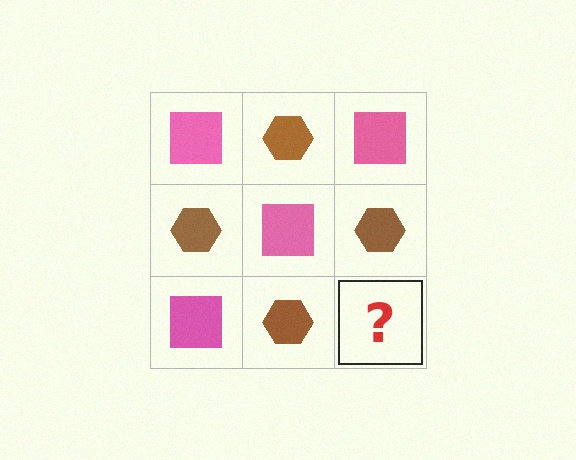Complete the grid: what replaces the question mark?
The question mark should be replaced with a pink square.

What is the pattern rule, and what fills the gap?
The rule is that it alternates pink square and brown hexagon in a checkerboard pattern. The gap should be filled with a pink square.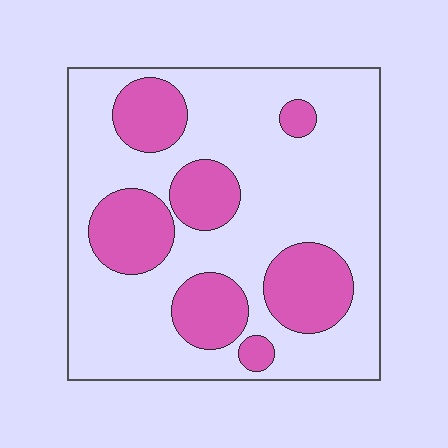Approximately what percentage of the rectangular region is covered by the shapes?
Approximately 30%.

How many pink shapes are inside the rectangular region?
7.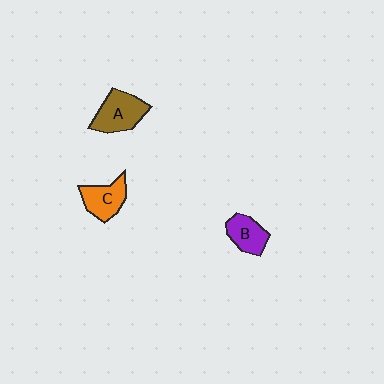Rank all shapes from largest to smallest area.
From largest to smallest: A (brown), C (orange), B (purple).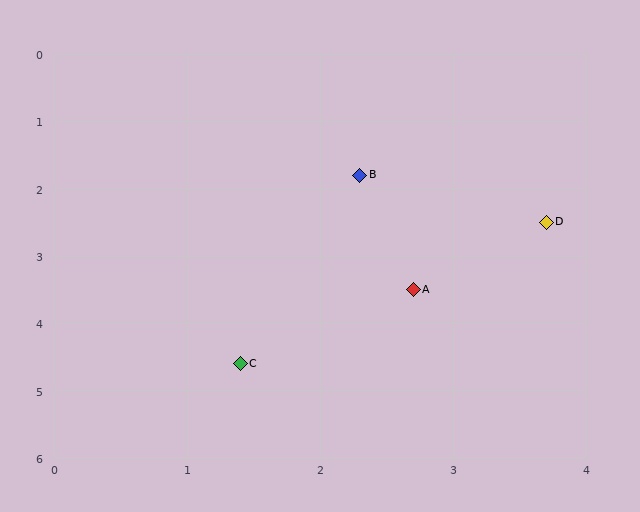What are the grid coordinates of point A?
Point A is at approximately (2.7, 3.5).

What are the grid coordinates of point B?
Point B is at approximately (2.3, 1.8).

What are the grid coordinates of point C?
Point C is at approximately (1.4, 4.6).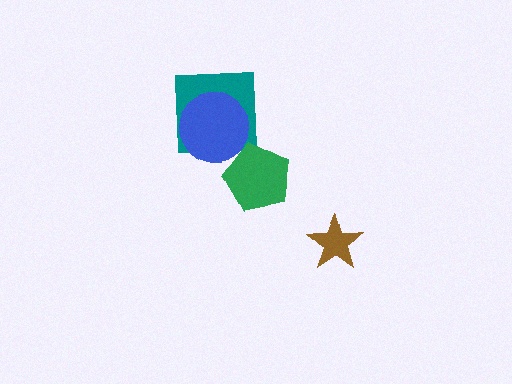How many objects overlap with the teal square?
1 object overlaps with the teal square.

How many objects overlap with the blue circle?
1 object overlaps with the blue circle.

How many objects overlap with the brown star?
0 objects overlap with the brown star.